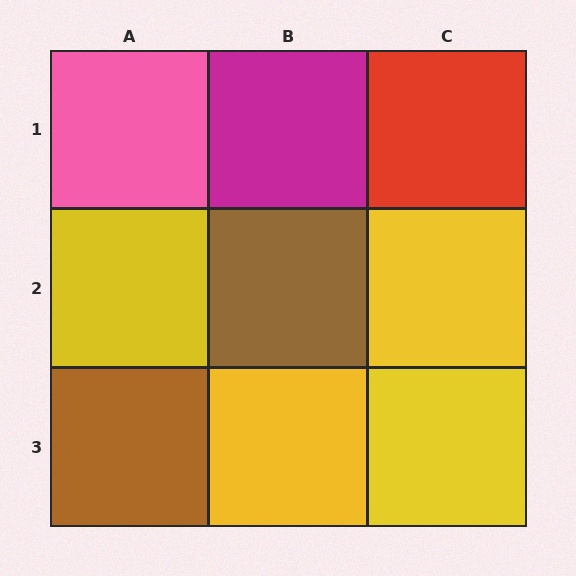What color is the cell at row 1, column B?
Magenta.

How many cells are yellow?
4 cells are yellow.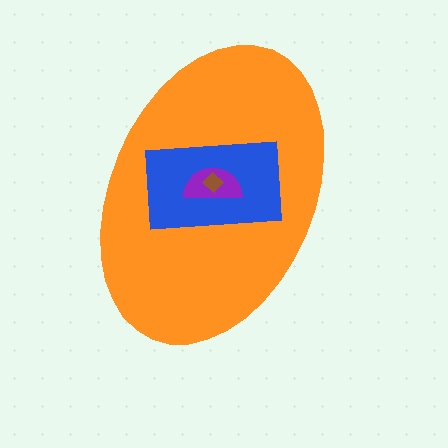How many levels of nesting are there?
4.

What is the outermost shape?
The orange ellipse.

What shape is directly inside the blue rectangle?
The purple semicircle.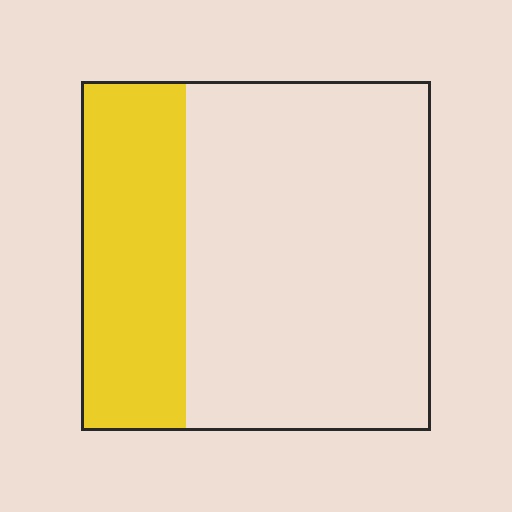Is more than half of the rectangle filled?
No.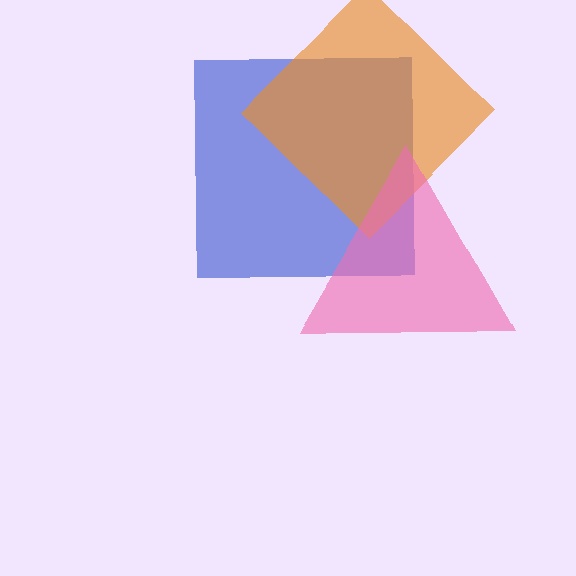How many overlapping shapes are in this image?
There are 3 overlapping shapes in the image.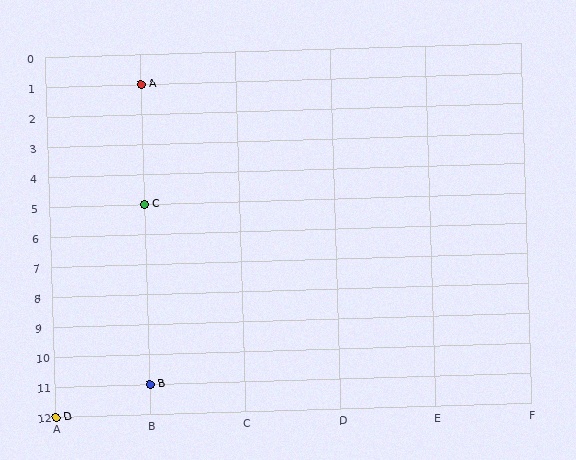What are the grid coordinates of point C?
Point C is at grid coordinates (B, 5).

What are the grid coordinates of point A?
Point A is at grid coordinates (B, 1).